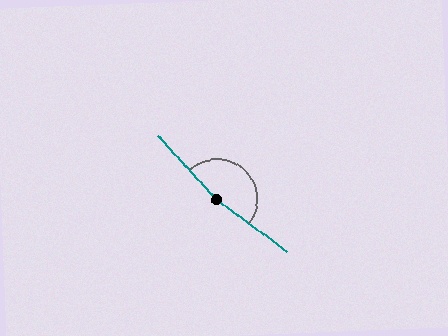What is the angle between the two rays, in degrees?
Approximately 169 degrees.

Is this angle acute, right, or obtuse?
It is obtuse.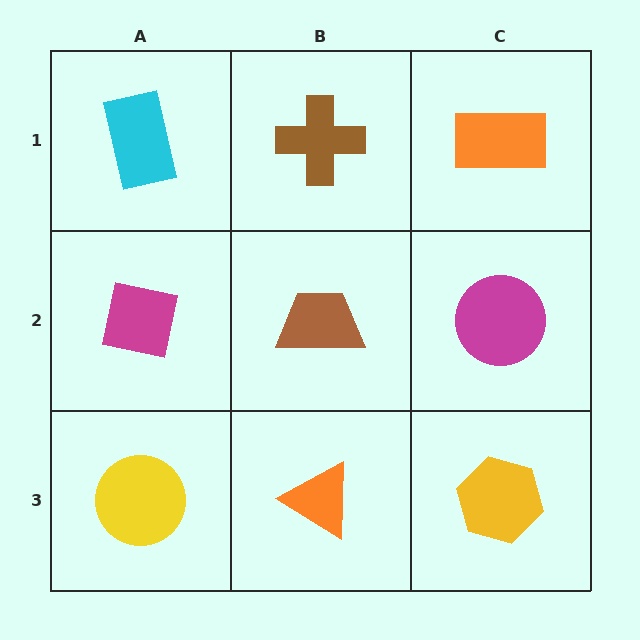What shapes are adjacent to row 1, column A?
A magenta square (row 2, column A), a brown cross (row 1, column B).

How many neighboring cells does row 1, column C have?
2.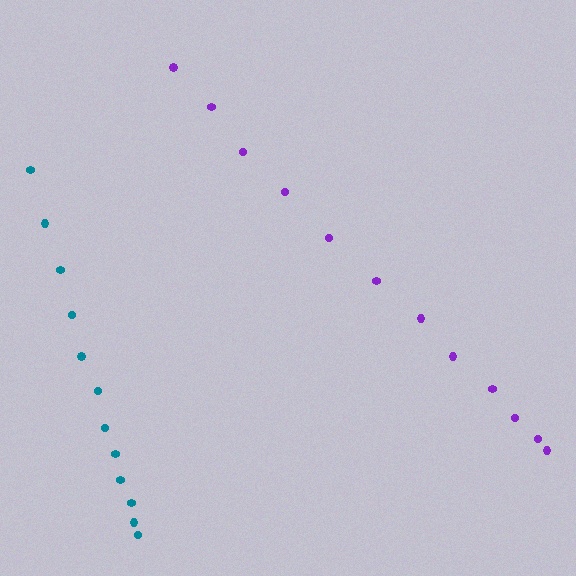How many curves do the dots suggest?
There are 2 distinct paths.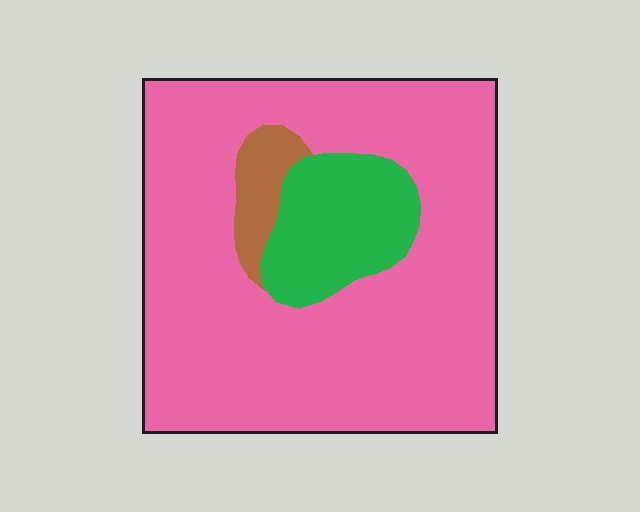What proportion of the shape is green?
Green takes up about one eighth (1/8) of the shape.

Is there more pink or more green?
Pink.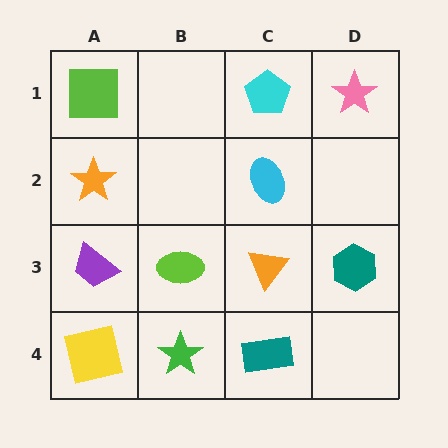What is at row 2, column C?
A cyan ellipse.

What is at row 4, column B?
A green star.